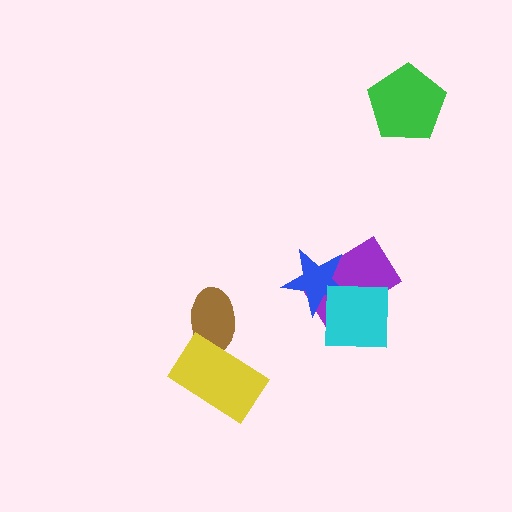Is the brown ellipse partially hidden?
Yes, it is partially covered by another shape.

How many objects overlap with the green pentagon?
0 objects overlap with the green pentagon.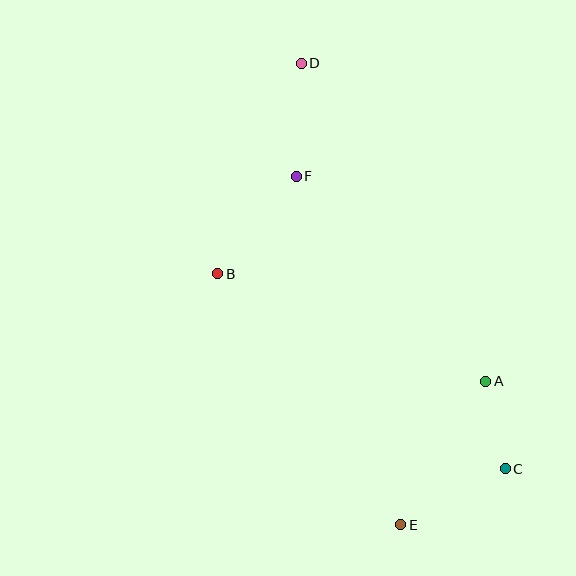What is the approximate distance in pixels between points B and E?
The distance between B and E is approximately 311 pixels.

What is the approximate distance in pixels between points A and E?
The distance between A and E is approximately 167 pixels.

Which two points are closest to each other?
Points A and C are closest to each other.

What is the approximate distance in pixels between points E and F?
The distance between E and F is approximately 364 pixels.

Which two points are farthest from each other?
Points D and E are farthest from each other.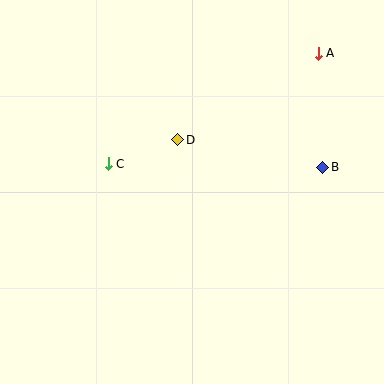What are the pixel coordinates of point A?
Point A is at (318, 53).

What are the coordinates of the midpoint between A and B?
The midpoint between A and B is at (320, 110).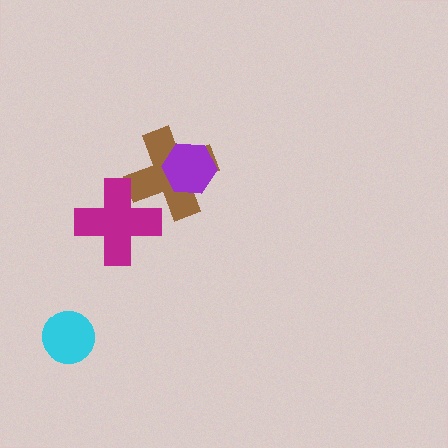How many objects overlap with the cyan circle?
0 objects overlap with the cyan circle.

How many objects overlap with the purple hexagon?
1 object overlaps with the purple hexagon.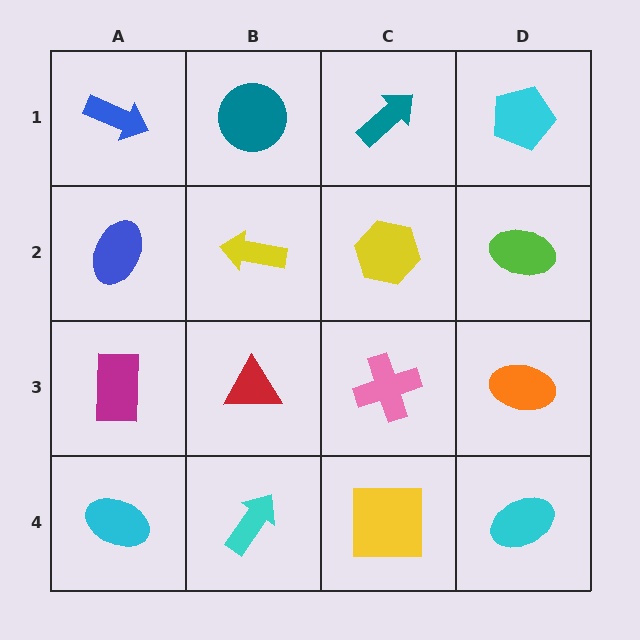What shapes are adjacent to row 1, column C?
A yellow hexagon (row 2, column C), a teal circle (row 1, column B), a cyan pentagon (row 1, column D).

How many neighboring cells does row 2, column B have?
4.